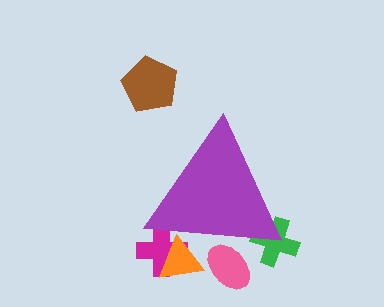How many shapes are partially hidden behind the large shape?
4 shapes are partially hidden.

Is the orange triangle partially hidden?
Yes, the orange triangle is partially hidden behind the purple triangle.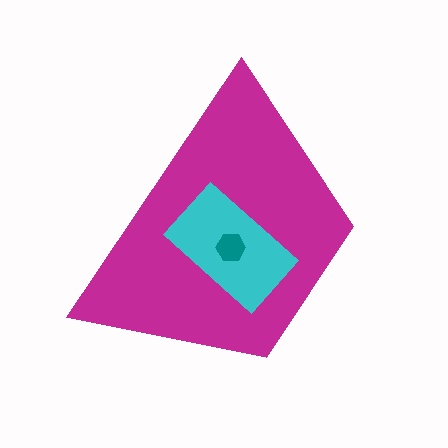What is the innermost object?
The teal hexagon.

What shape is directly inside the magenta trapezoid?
The cyan rectangle.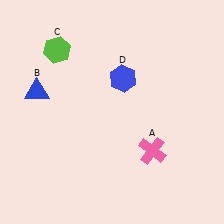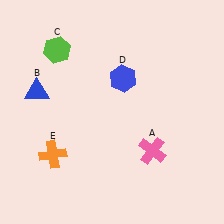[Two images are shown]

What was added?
An orange cross (E) was added in Image 2.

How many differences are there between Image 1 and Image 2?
There is 1 difference between the two images.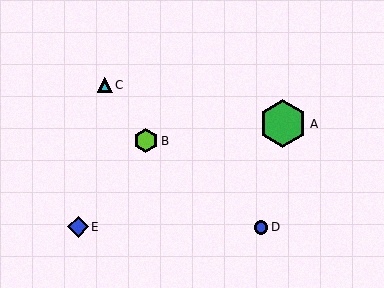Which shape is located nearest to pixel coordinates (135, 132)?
The lime hexagon (labeled B) at (146, 141) is nearest to that location.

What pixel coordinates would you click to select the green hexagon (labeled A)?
Click at (283, 124) to select the green hexagon A.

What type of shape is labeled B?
Shape B is a lime hexagon.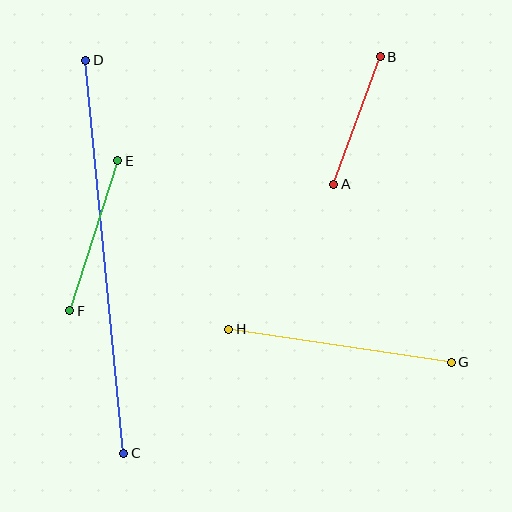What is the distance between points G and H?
The distance is approximately 225 pixels.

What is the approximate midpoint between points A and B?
The midpoint is at approximately (357, 120) pixels.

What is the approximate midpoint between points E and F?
The midpoint is at approximately (94, 236) pixels.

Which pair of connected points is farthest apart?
Points C and D are farthest apart.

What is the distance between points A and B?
The distance is approximately 136 pixels.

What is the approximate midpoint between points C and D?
The midpoint is at approximately (105, 257) pixels.